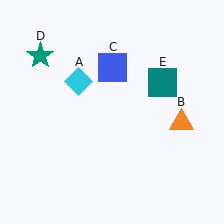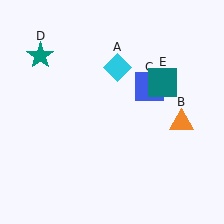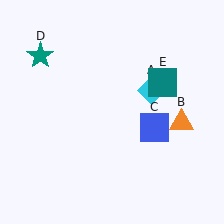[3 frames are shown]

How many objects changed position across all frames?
2 objects changed position: cyan diamond (object A), blue square (object C).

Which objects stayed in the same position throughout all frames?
Orange triangle (object B) and teal star (object D) and teal square (object E) remained stationary.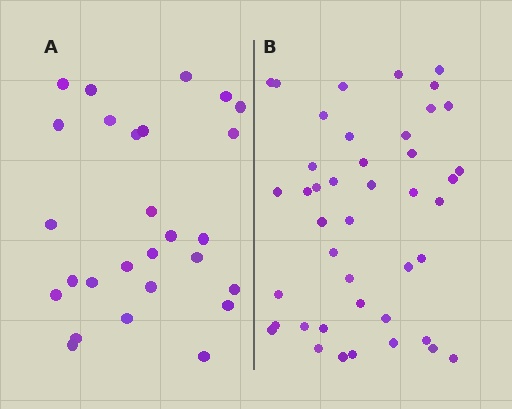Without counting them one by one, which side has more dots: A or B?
Region B (the right region) has more dots.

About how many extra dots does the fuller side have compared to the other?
Region B has approximately 15 more dots than region A.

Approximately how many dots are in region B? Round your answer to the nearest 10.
About 40 dots. (The exact count is 43, which rounds to 40.)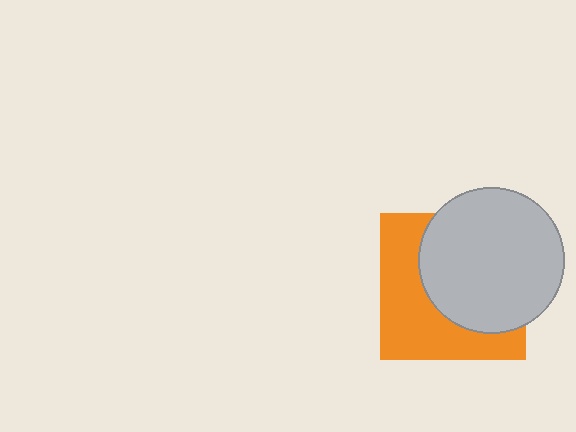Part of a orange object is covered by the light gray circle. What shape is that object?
It is a square.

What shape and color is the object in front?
The object in front is a light gray circle.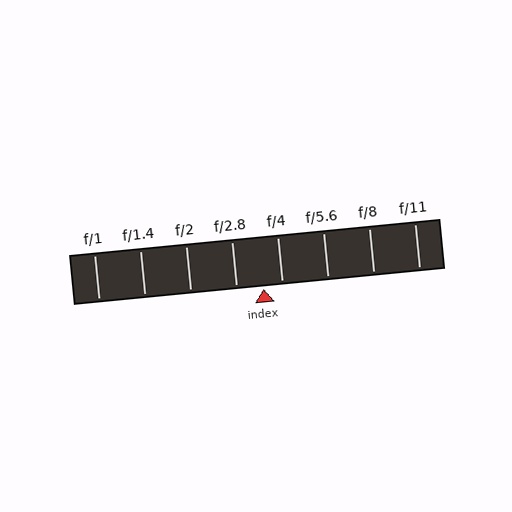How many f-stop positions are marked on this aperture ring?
There are 8 f-stop positions marked.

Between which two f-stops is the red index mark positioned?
The index mark is between f/2.8 and f/4.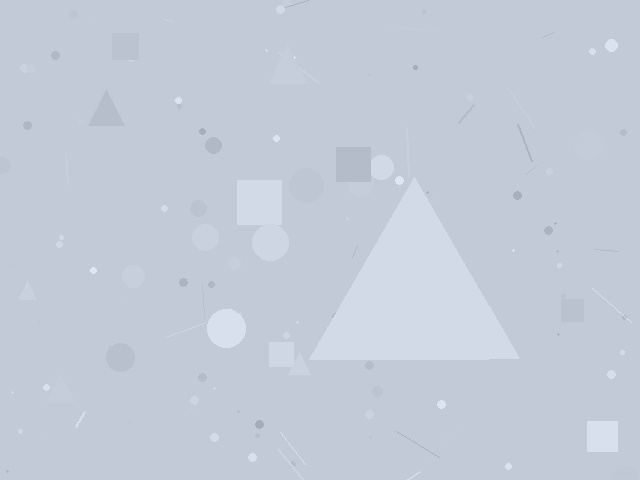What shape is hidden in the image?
A triangle is hidden in the image.